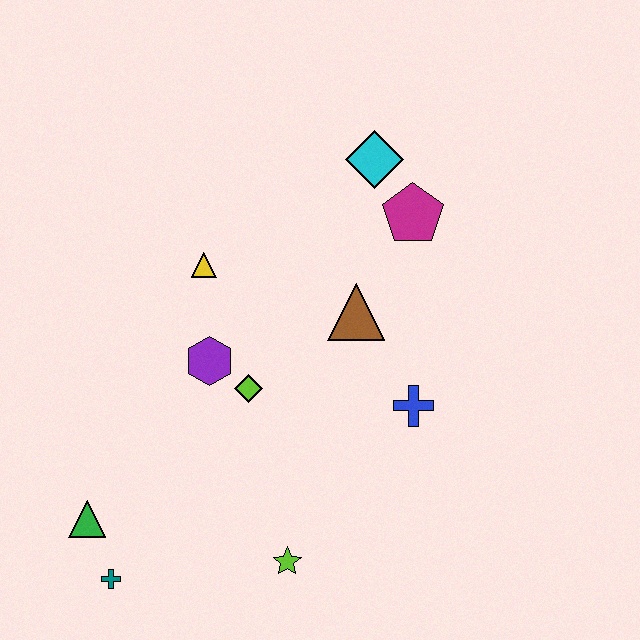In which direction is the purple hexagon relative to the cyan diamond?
The purple hexagon is below the cyan diamond.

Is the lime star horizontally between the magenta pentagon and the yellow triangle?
Yes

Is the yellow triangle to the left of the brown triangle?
Yes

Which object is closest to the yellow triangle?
The purple hexagon is closest to the yellow triangle.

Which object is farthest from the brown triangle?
The teal cross is farthest from the brown triangle.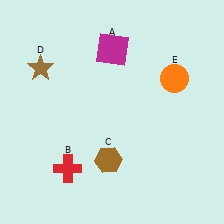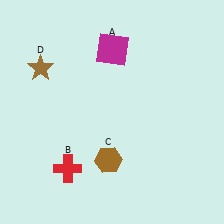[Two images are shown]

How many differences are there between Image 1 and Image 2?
There is 1 difference between the two images.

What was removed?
The orange circle (E) was removed in Image 2.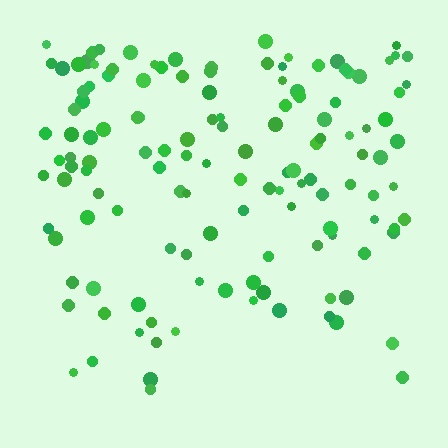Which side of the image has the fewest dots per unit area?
The bottom.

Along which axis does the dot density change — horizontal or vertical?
Vertical.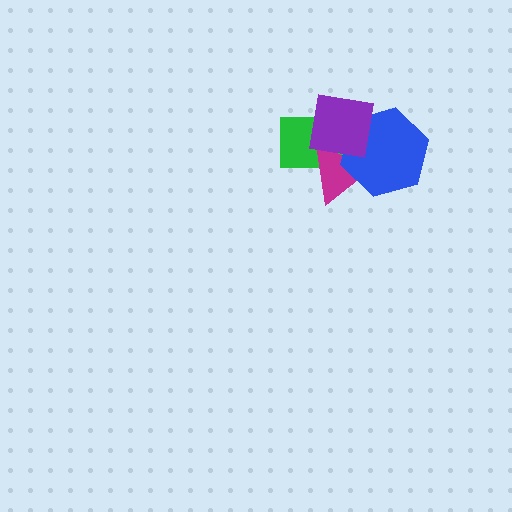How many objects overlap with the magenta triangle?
3 objects overlap with the magenta triangle.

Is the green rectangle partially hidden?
Yes, it is partially covered by another shape.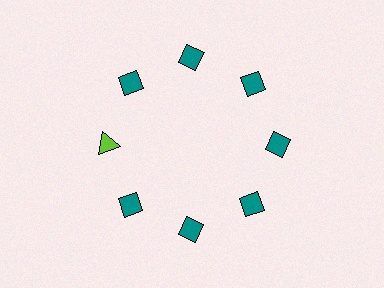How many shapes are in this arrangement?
There are 8 shapes arranged in a ring pattern.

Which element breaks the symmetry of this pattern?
The lime triangle at roughly the 9 o'clock position breaks the symmetry. All other shapes are teal diamonds.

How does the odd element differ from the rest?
It differs in both color (lime instead of teal) and shape (triangle instead of diamond).